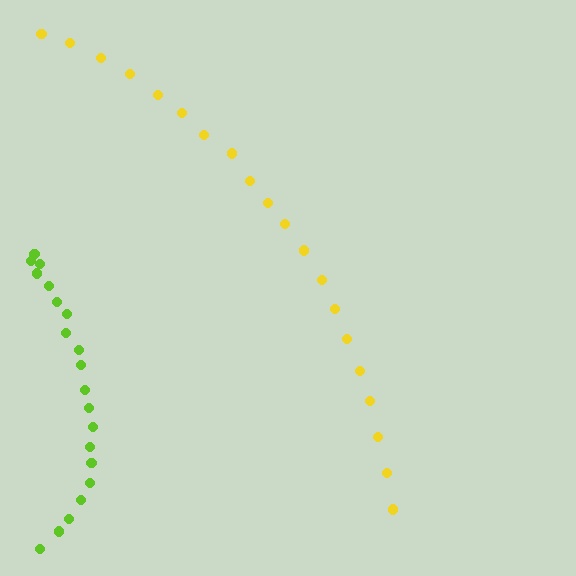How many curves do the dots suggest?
There are 2 distinct paths.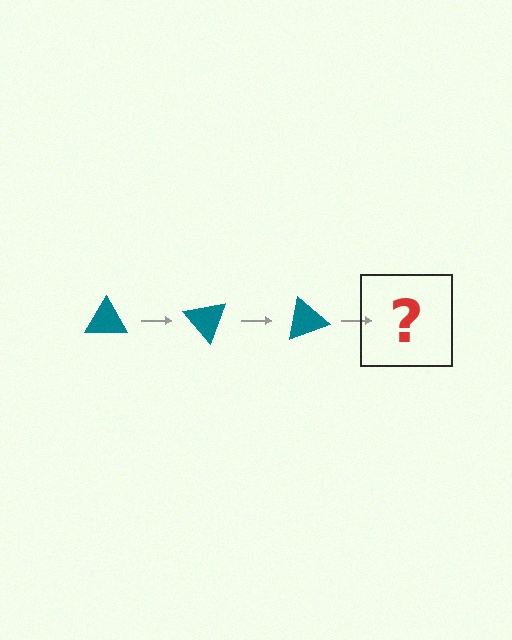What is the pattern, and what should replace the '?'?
The pattern is that the triangle rotates 50 degrees each step. The '?' should be a teal triangle rotated 150 degrees.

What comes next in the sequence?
The next element should be a teal triangle rotated 150 degrees.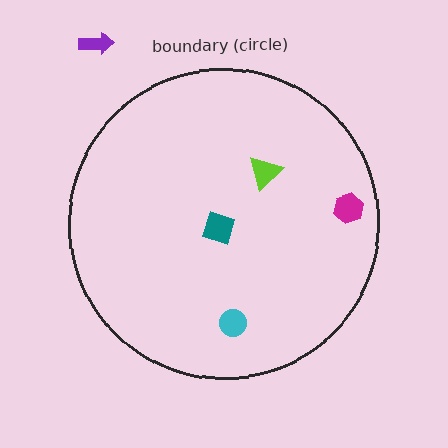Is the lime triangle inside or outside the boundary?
Inside.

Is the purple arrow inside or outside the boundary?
Outside.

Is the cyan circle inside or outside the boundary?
Inside.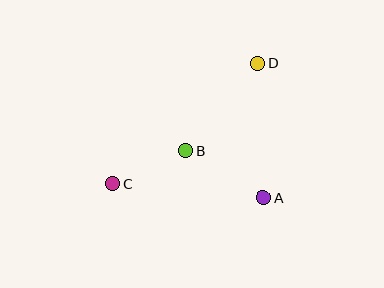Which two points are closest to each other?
Points B and C are closest to each other.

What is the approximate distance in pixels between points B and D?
The distance between B and D is approximately 113 pixels.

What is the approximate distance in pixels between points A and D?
The distance between A and D is approximately 135 pixels.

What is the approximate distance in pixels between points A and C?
The distance between A and C is approximately 151 pixels.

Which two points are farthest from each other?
Points C and D are farthest from each other.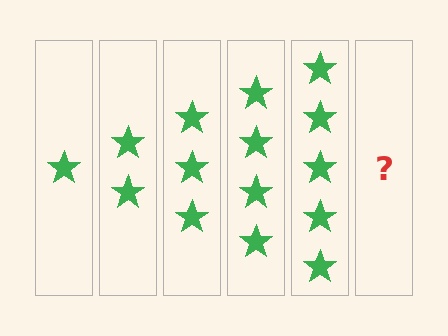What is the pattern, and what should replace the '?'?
The pattern is that each step adds one more star. The '?' should be 6 stars.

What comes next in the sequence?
The next element should be 6 stars.